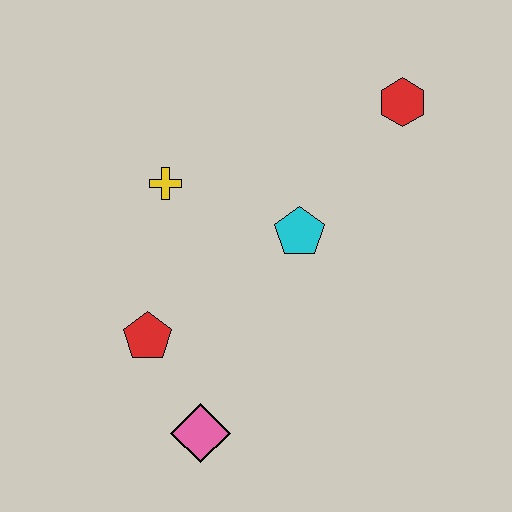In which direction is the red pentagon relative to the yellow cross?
The red pentagon is below the yellow cross.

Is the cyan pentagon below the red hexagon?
Yes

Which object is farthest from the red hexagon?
The pink diamond is farthest from the red hexagon.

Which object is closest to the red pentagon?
The pink diamond is closest to the red pentagon.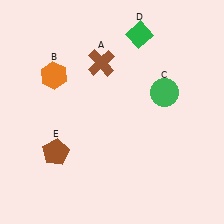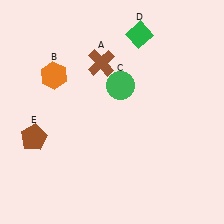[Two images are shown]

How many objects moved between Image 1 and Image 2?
2 objects moved between the two images.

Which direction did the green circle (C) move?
The green circle (C) moved left.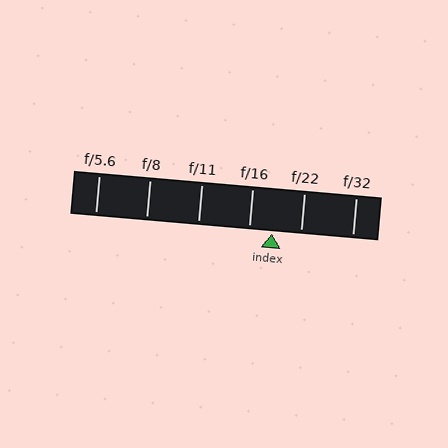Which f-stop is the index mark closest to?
The index mark is closest to f/16.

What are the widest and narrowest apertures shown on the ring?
The widest aperture shown is f/5.6 and the narrowest is f/32.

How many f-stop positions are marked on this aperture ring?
There are 6 f-stop positions marked.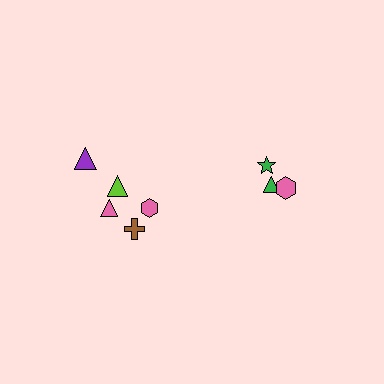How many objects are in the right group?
There are 3 objects.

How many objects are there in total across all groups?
There are 8 objects.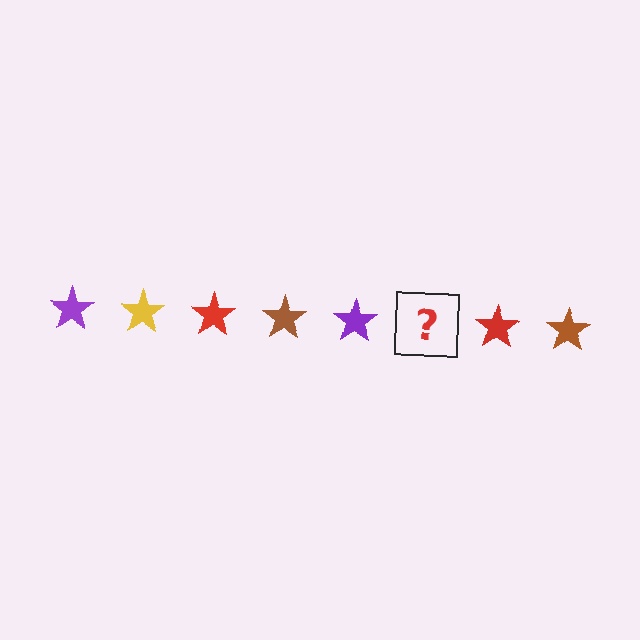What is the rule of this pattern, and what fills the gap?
The rule is that the pattern cycles through purple, yellow, red, brown stars. The gap should be filled with a yellow star.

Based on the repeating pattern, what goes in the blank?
The blank should be a yellow star.